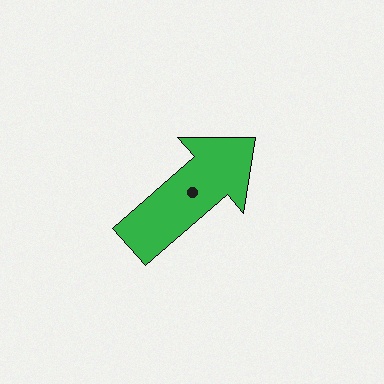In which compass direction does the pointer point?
Northeast.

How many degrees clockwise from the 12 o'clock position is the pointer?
Approximately 49 degrees.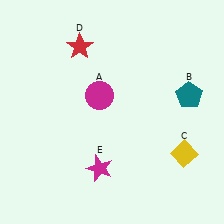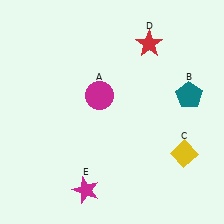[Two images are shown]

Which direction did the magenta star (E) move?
The magenta star (E) moved down.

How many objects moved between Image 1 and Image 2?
2 objects moved between the two images.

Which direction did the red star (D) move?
The red star (D) moved right.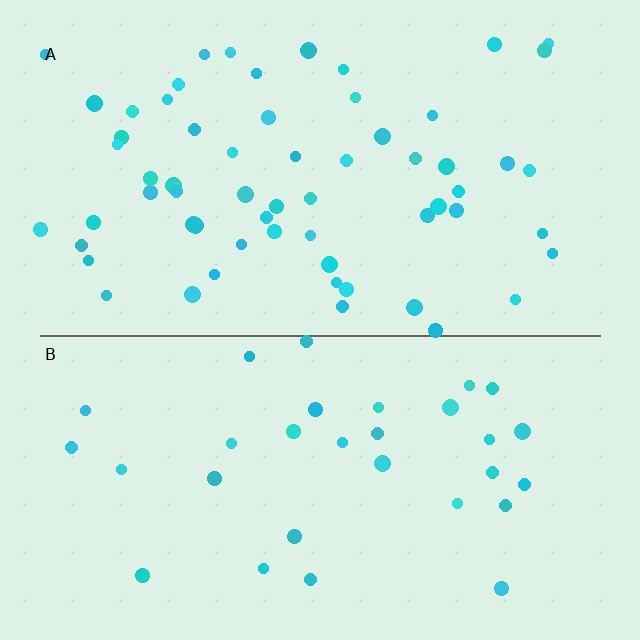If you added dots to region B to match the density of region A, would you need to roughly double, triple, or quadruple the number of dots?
Approximately double.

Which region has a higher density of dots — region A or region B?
A (the top).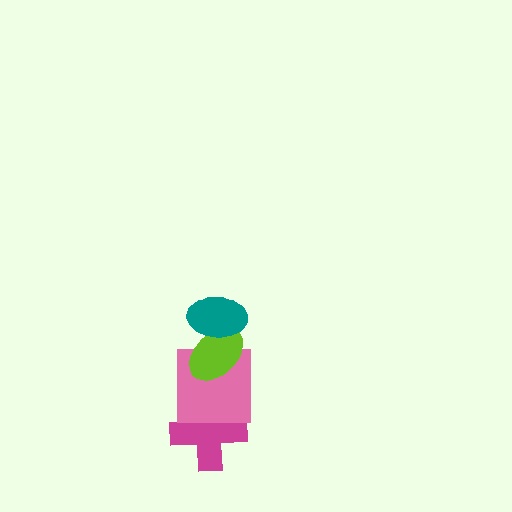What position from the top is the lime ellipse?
The lime ellipse is 2nd from the top.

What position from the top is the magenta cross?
The magenta cross is 4th from the top.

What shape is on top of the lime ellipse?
The teal ellipse is on top of the lime ellipse.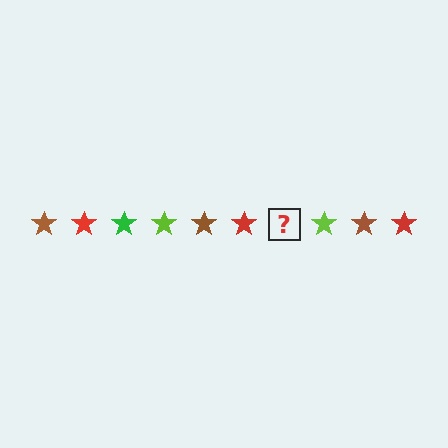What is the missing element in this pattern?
The missing element is a green star.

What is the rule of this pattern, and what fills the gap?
The rule is that the pattern cycles through brown, red, green, lime stars. The gap should be filled with a green star.